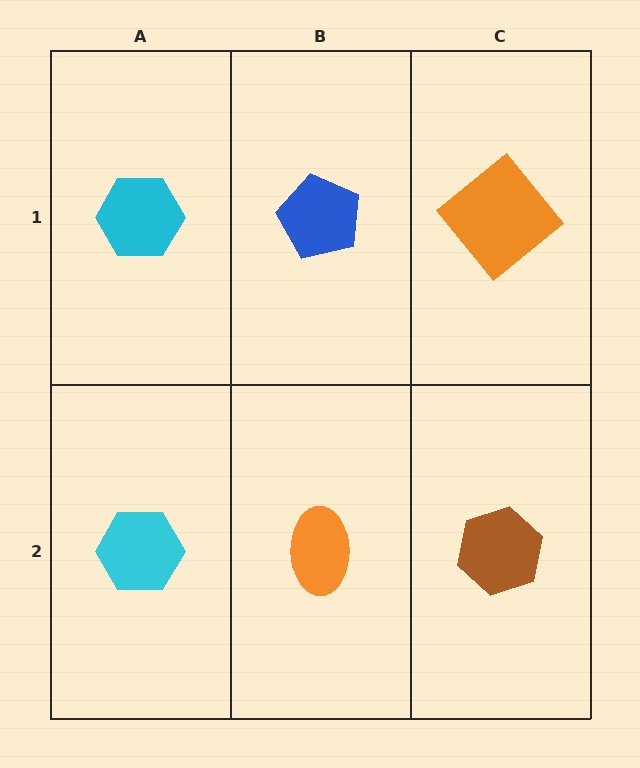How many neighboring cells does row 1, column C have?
2.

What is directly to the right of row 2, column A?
An orange ellipse.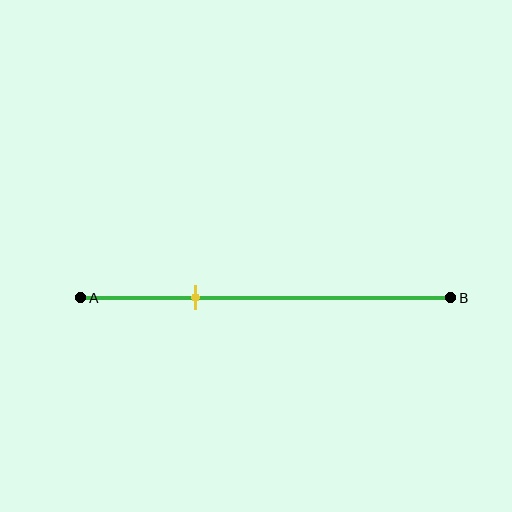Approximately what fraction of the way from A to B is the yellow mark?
The yellow mark is approximately 30% of the way from A to B.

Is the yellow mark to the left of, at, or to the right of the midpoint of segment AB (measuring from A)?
The yellow mark is to the left of the midpoint of segment AB.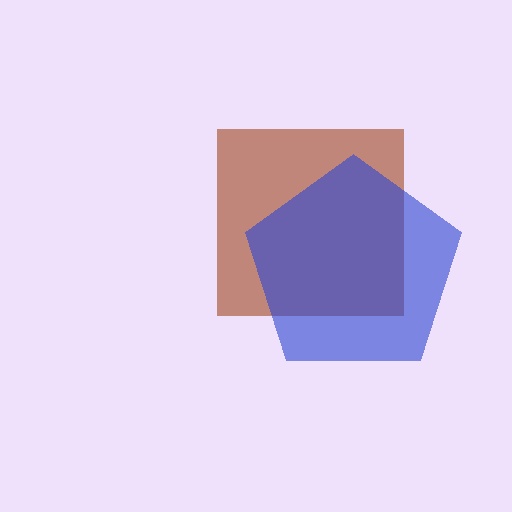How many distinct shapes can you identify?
There are 2 distinct shapes: a brown square, a blue pentagon.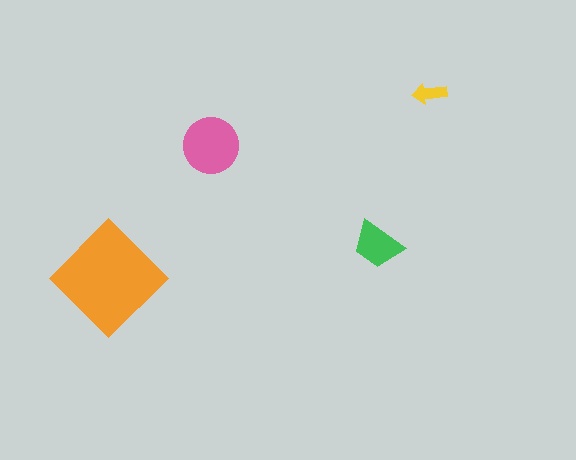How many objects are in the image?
There are 4 objects in the image.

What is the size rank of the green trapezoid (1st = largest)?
3rd.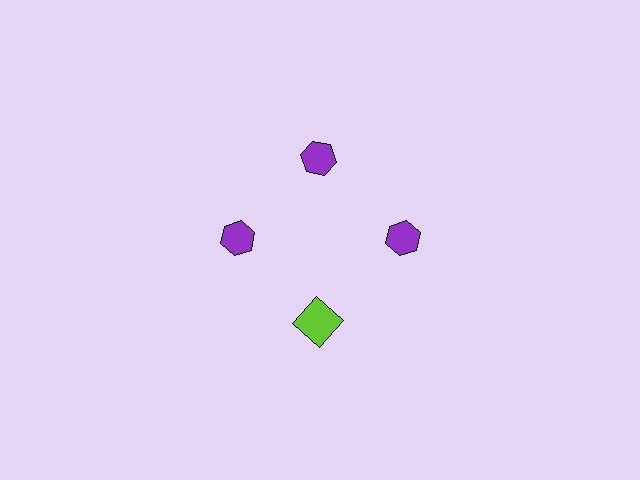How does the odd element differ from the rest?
It differs in both color (lime instead of purple) and shape (square instead of hexagon).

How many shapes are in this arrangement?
There are 4 shapes arranged in a ring pattern.